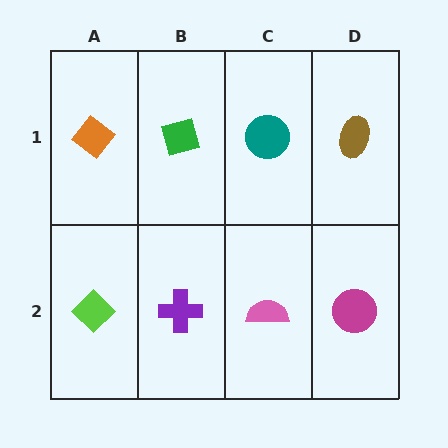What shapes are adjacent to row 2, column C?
A teal circle (row 1, column C), a purple cross (row 2, column B), a magenta circle (row 2, column D).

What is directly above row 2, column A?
An orange diamond.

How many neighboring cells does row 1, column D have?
2.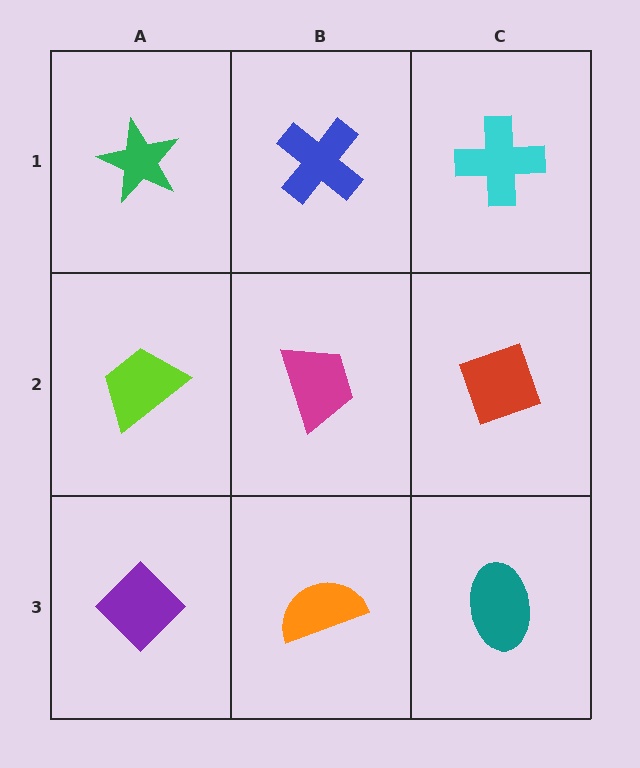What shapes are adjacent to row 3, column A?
A lime trapezoid (row 2, column A), an orange semicircle (row 3, column B).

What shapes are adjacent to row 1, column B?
A magenta trapezoid (row 2, column B), a green star (row 1, column A), a cyan cross (row 1, column C).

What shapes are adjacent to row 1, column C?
A red diamond (row 2, column C), a blue cross (row 1, column B).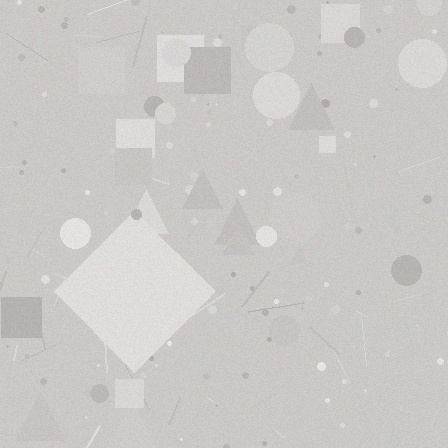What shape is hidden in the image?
A diamond is hidden in the image.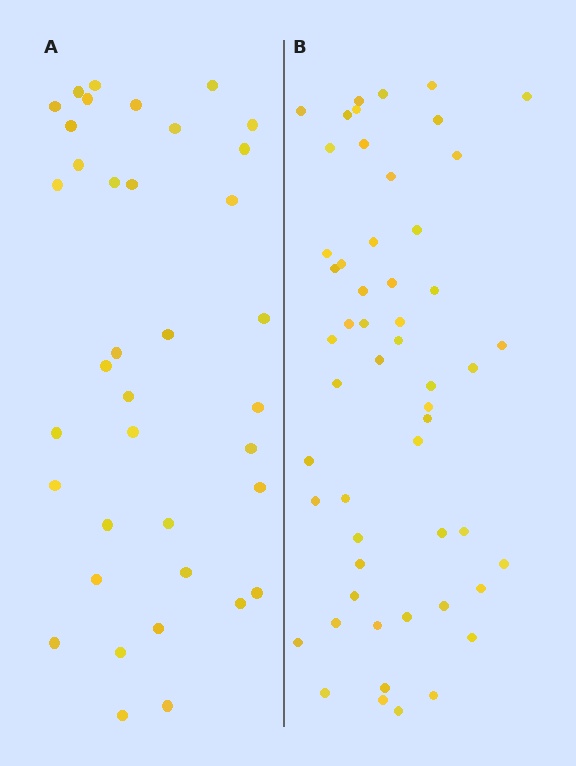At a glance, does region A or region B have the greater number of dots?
Region B (the right region) has more dots.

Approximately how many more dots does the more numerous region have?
Region B has approximately 15 more dots than region A.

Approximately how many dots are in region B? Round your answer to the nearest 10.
About 50 dots. (The exact count is 54, which rounds to 50.)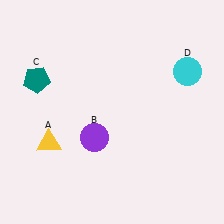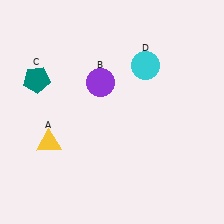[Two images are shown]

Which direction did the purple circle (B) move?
The purple circle (B) moved up.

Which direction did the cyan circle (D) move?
The cyan circle (D) moved left.